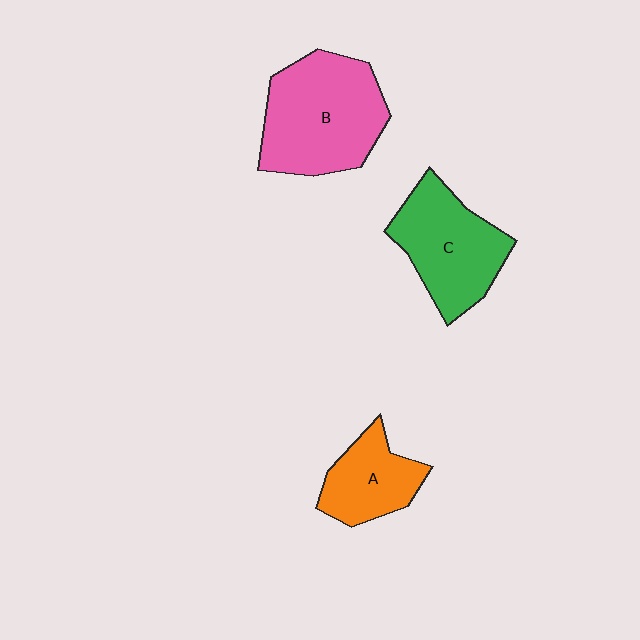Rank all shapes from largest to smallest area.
From largest to smallest: B (pink), C (green), A (orange).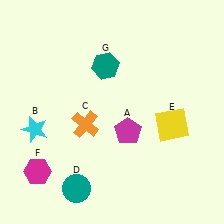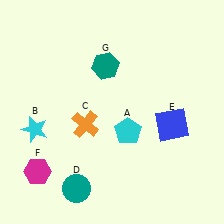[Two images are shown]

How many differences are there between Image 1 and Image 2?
There are 2 differences between the two images.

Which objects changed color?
A changed from magenta to cyan. E changed from yellow to blue.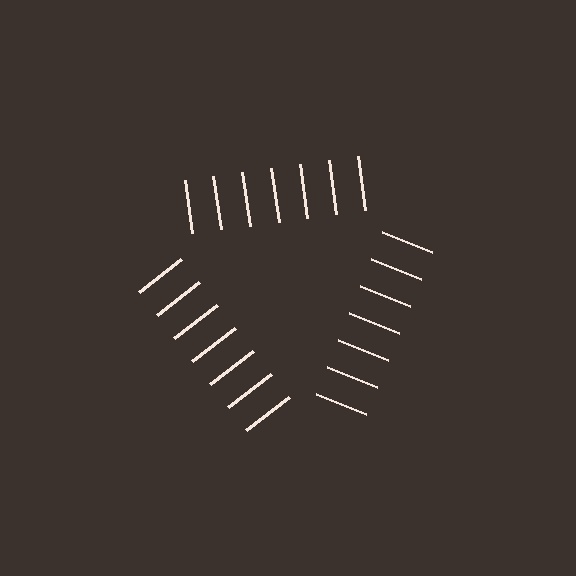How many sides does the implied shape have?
3 sides — the line-ends trace a triangle.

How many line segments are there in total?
21 — 7 along each of the 3 edges.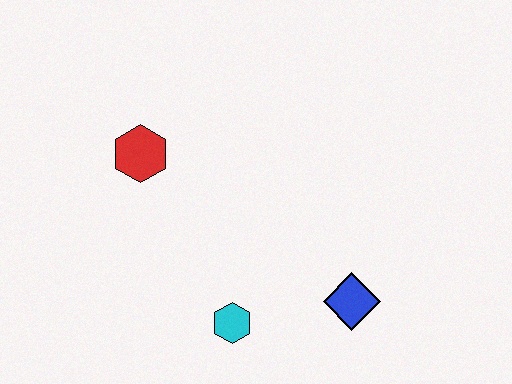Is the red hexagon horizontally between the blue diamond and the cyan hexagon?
No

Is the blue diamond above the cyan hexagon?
Yes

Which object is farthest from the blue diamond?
The red hexagon is farthest from the blue diamond.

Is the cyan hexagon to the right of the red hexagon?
Yes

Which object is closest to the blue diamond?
The cyan hexagon is closest to the blue diamond.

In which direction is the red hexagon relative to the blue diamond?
The red hexagon is to the left of the blue diamond.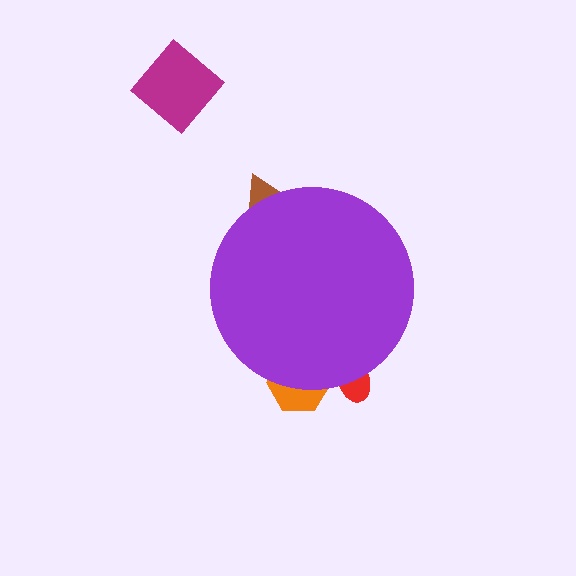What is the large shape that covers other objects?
A purple circle.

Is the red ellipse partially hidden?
Yes, the red ellipse is partially hidden behind the purple circle.